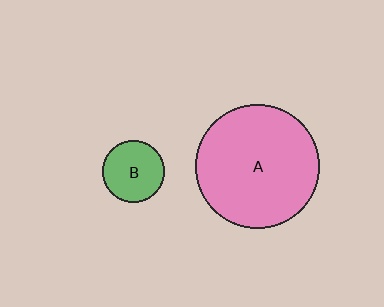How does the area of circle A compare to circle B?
Approximately 4.0 times.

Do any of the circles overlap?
No, none of the circles overlap.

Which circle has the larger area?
Circle A (pink).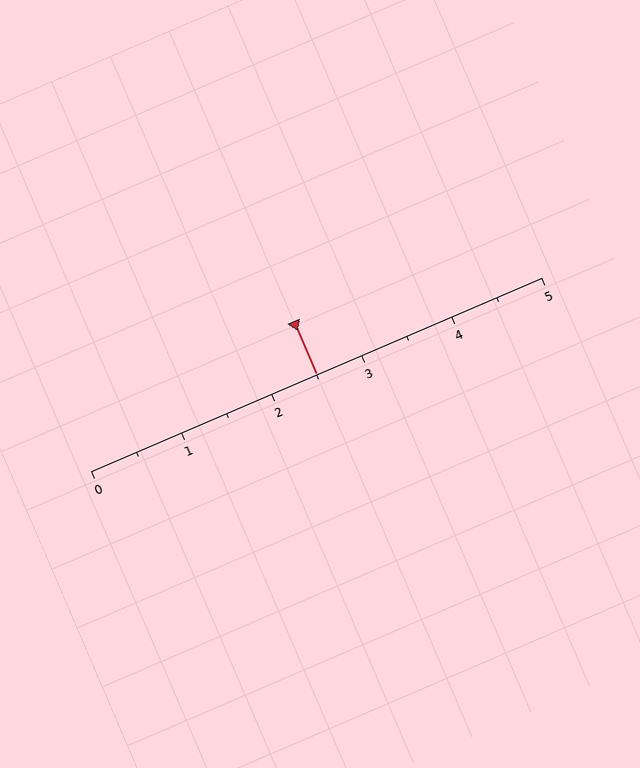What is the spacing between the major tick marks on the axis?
The major ticks are spaced 1 apart.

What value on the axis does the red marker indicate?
The marker indicates approximately 2.5.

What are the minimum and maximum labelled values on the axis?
The axis runs from 0 to 5.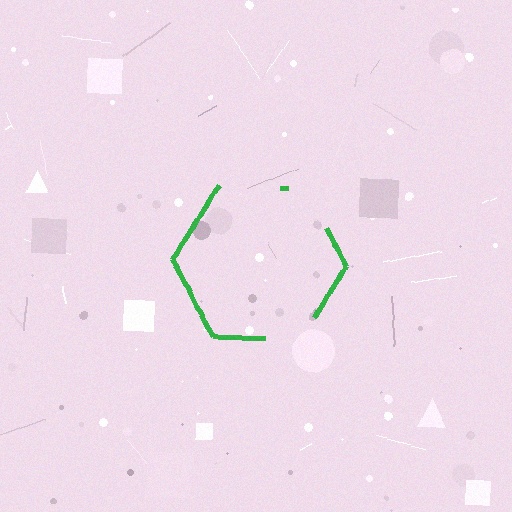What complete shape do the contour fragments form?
The contour fragments form a hexagon.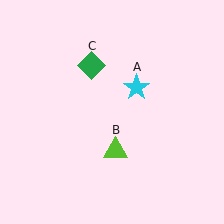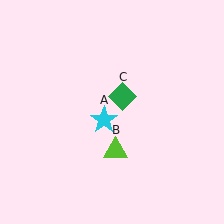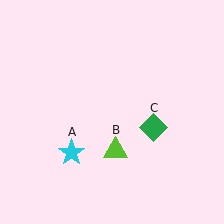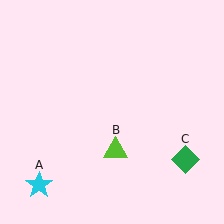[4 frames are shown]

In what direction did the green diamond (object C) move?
The green diamond (object C) moved down and to the right.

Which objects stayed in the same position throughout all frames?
Lime triangle (object B) remained stationary.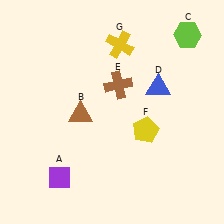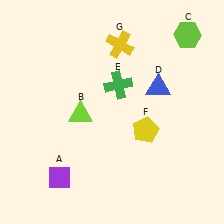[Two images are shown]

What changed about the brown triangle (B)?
In Image 1, B is brown. In Image 2, it changed to lime.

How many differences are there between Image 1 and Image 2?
There are 2 differences between the two images.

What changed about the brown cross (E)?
In Image 1, E is brown. In Image 2, it changed to green.